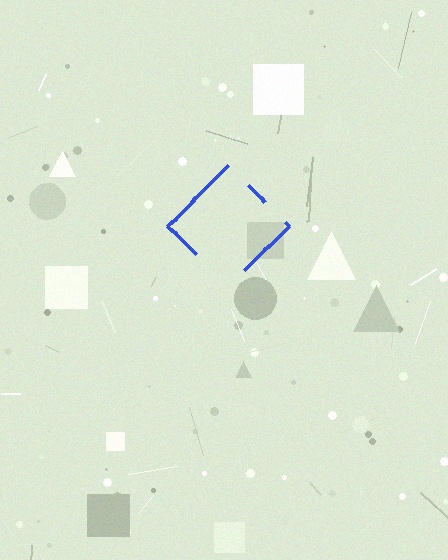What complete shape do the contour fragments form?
The contour fragments form a diamond.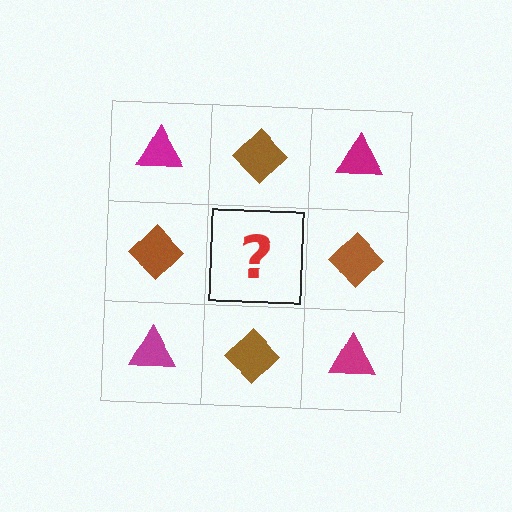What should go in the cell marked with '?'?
The missing cell should contain a magenta triangle.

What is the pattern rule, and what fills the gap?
The rule is that it alternates magenta triangle and brown diamond in a checkerboard pattern. The gap should be filled with a magenta triangle.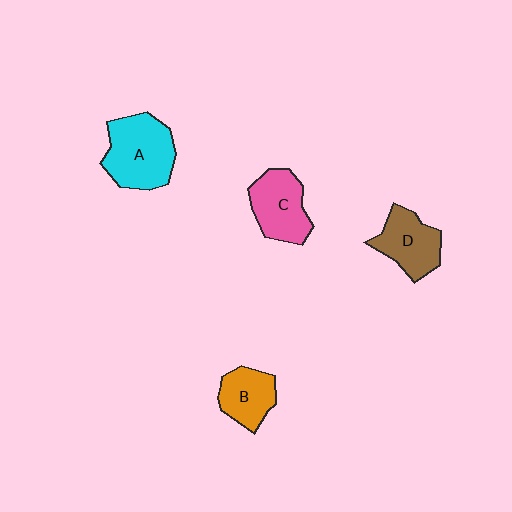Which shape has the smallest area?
Shape B (orange).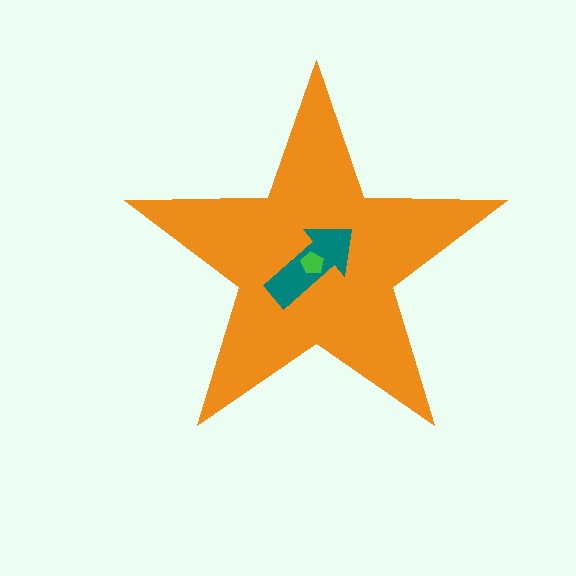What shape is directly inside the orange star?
The teal arrow.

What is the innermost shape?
The green pentagon.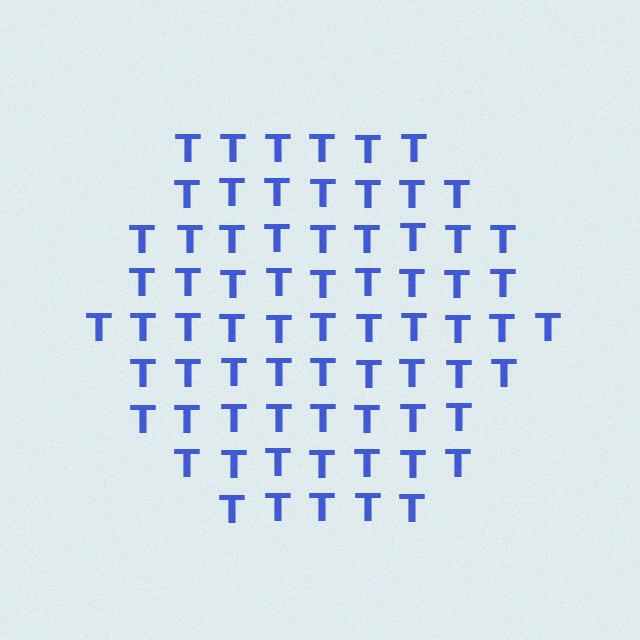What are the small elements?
The small elements are letter T's.